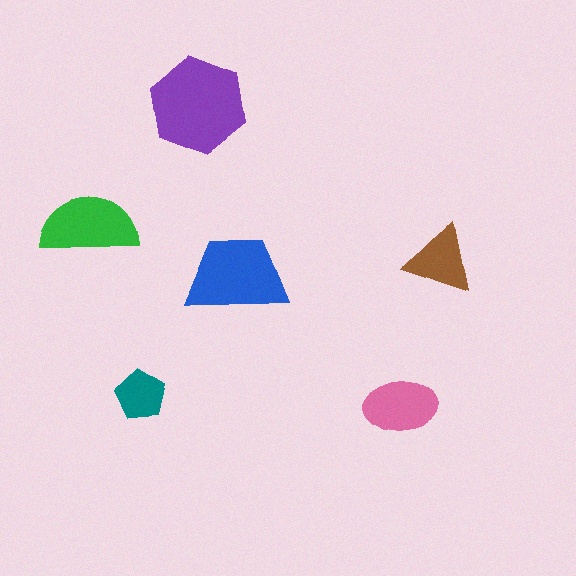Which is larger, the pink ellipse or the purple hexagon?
The purple hexagon.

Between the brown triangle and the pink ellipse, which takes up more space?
The pink ellipse.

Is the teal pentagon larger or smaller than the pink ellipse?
Smaller.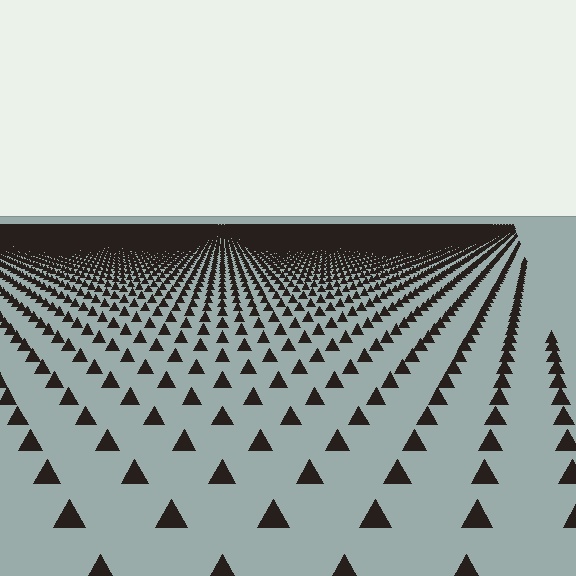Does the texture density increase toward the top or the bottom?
Density increases toward the top.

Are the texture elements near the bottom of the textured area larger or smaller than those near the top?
Larger. Near the bottom, elements are closer to the viewer and appear at a bigger on-screen size.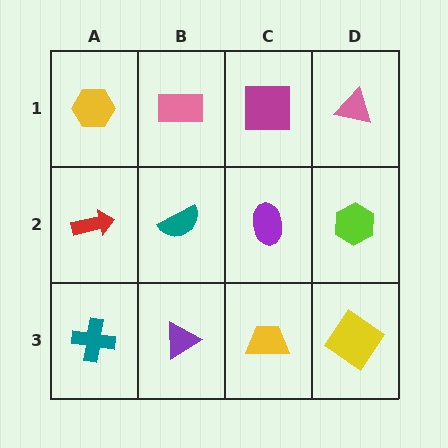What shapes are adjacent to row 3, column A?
A red arrow (row 2, column A), a purple triangle (row 3, column B).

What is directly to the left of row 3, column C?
A purple triangle.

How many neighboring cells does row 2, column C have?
4.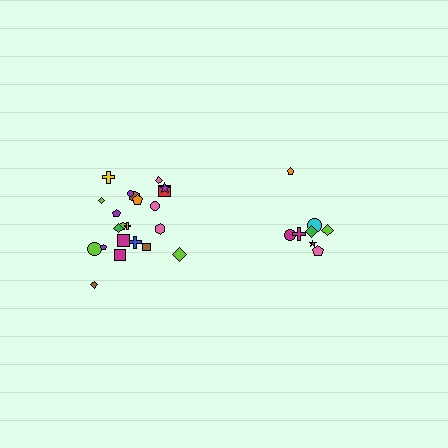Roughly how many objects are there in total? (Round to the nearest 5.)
Roughly 30 objects in total.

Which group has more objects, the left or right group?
The left group.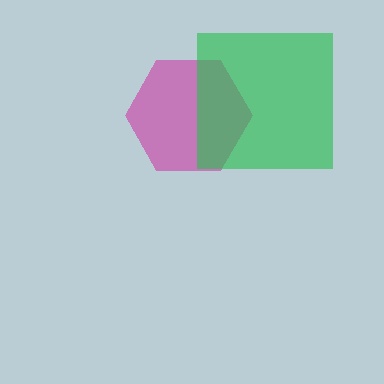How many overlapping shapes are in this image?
There are 2 overlapping shapes in the image.